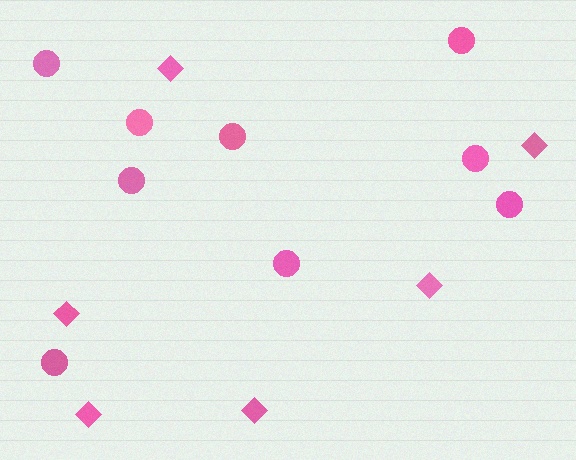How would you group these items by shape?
There are 2 groups: one group of diamonds (6) and one group of circles (9).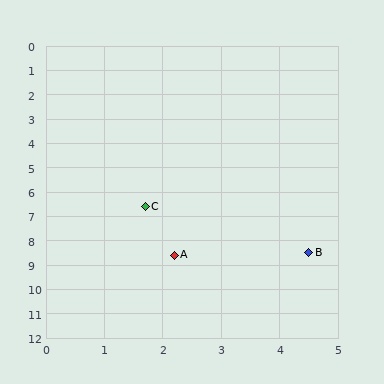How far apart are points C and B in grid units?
Points C and B are about 3.4 grid units apart.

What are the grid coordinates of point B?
Point B is at approximately (4.5, 8.5).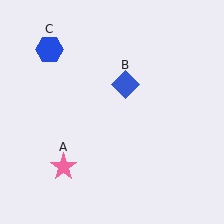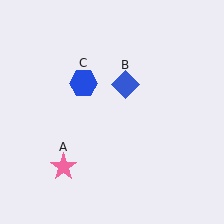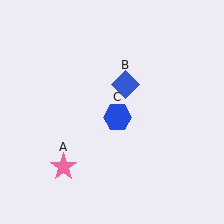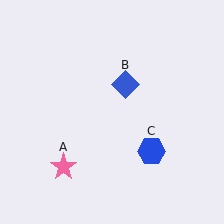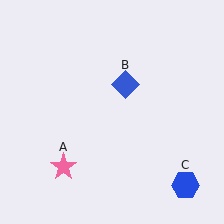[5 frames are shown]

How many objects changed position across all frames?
1 object changed position: blue hexagon (object C).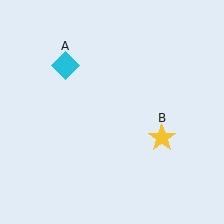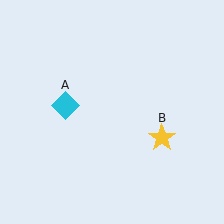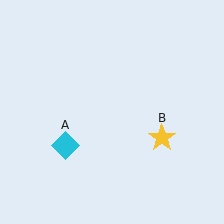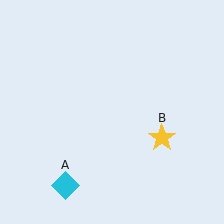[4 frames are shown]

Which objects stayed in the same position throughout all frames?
Yellow star (object B) remained stationary.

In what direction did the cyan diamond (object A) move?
The cyan diamond (object A) moved down.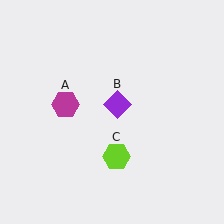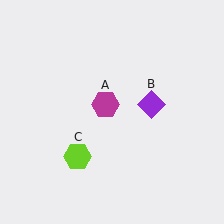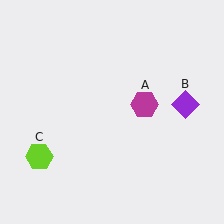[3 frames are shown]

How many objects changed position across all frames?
3 objects changed position: magenta hexagon (object A), purple diamond (object B), lime hexagon (object C).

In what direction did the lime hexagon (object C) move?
The lime hexagon (object C) moved left.